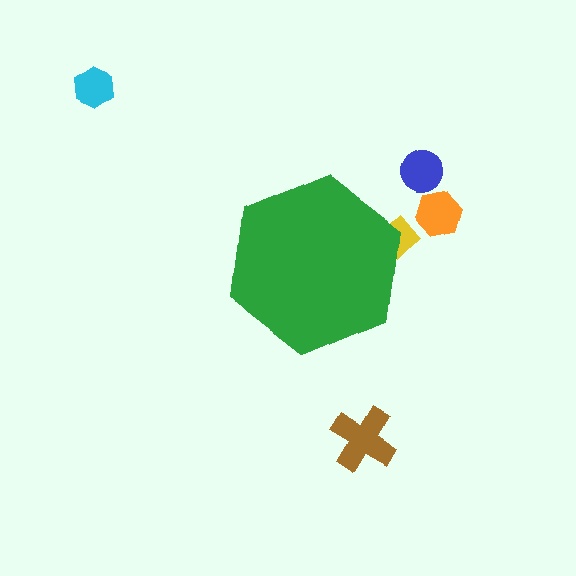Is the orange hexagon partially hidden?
No, the orange hexagon is fully visible.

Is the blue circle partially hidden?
No, the blue circle is fully visible.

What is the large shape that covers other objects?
A green hexagon.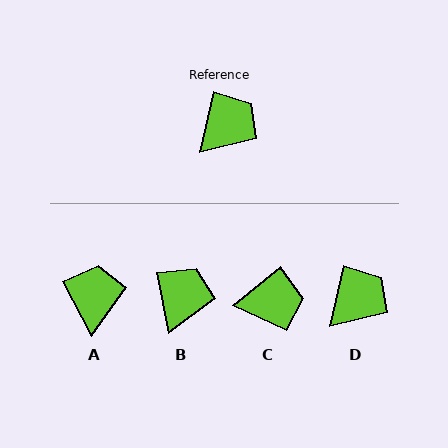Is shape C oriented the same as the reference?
No, it is off by about 37 degrees.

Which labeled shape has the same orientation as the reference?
D.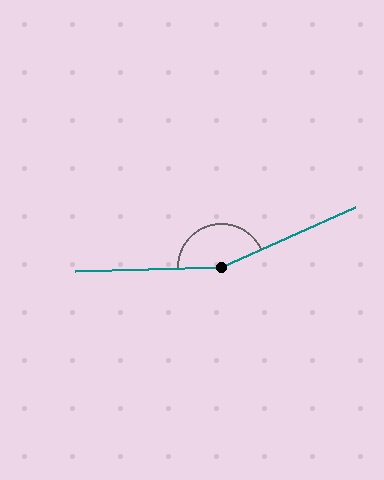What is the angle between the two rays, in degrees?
Approximately 157 degrees.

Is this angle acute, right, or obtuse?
It is obtuse.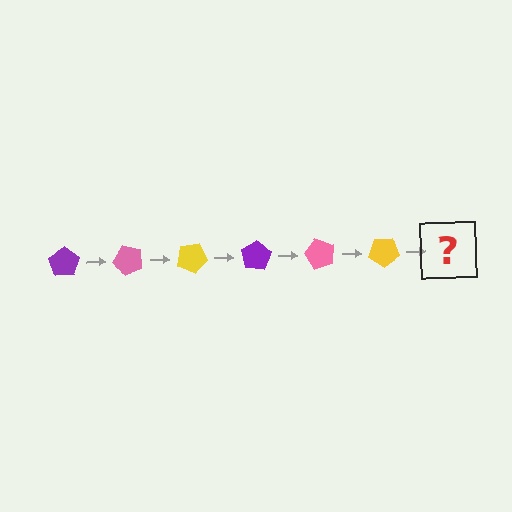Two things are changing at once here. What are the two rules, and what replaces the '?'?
The two rules are that it rotates 50 degrees each step and the color cycles through purple, pink, and yellow. The '?' should be a purple pentagon, rotated 300 degrees from the start.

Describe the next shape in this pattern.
It should be a purple pentagon, rotated 300 degrees from the start.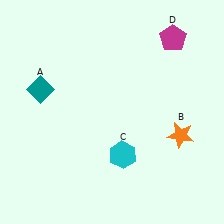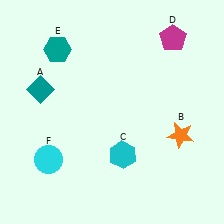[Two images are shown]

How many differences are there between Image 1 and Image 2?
There are 2 differences between the two images.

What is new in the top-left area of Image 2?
A teal hexagon (E) was added in the top-left area of Image 2.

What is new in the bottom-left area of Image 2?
A cyan circle (F) was added in the bottom-left area of Image 2.